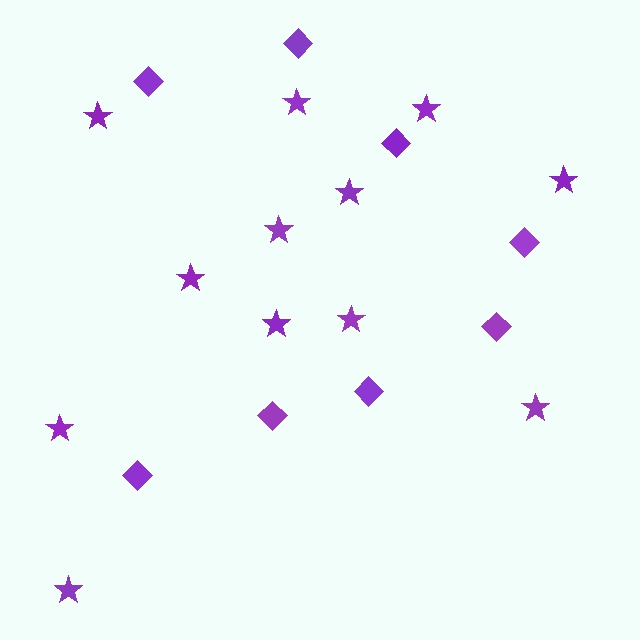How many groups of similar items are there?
There are 2 groups: one group of stars (12) and one group of diamonds (8).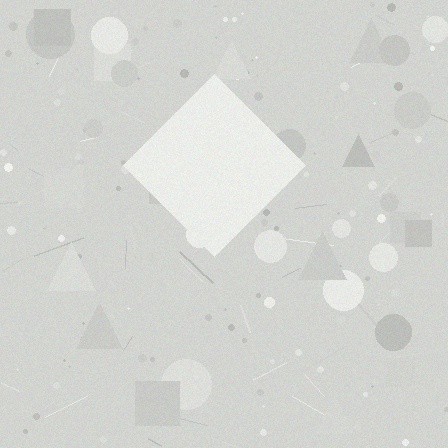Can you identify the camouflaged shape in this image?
The camouflaged shape is a diamond.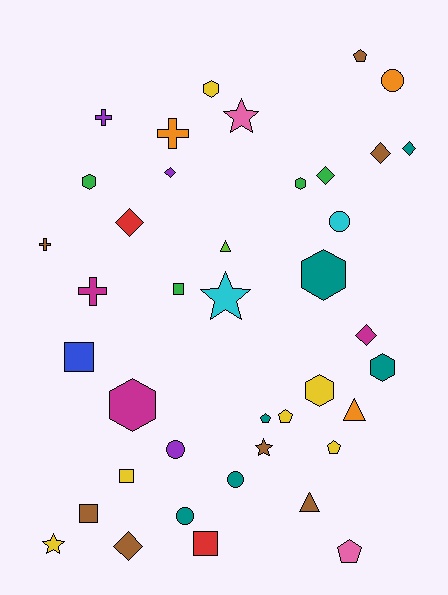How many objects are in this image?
There are 40 objects.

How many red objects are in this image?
There are 2 red objects.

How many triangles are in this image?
There are 3 triangles.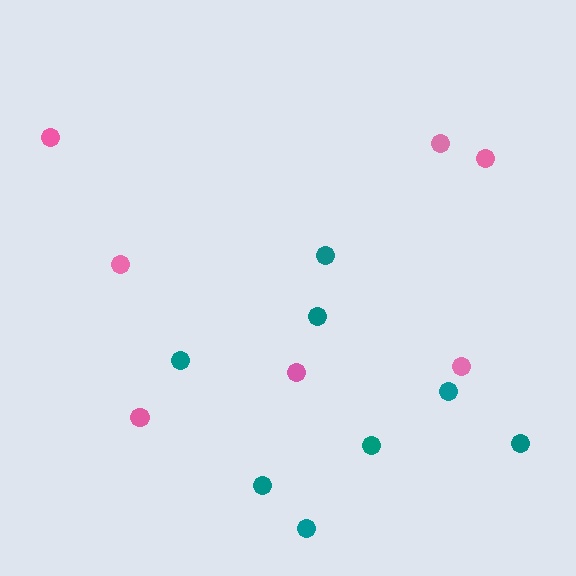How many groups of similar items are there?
There are 2 groups: one group of pink circles (7) and one group of teal circles (8).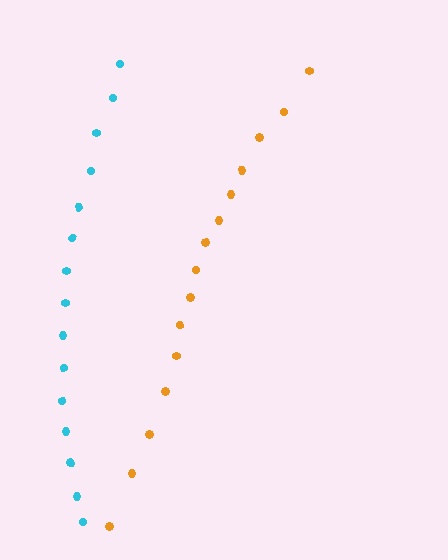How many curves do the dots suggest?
There are 2 distinct paths.